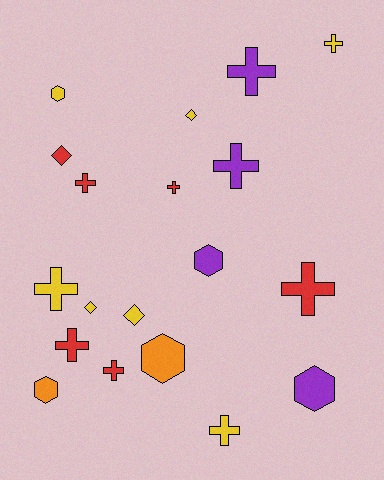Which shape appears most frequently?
Cross, with 10 objects.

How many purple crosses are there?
There are 2 purple crosses.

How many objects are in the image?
There are 19 objects.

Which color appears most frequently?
Yellow, with 7 objects.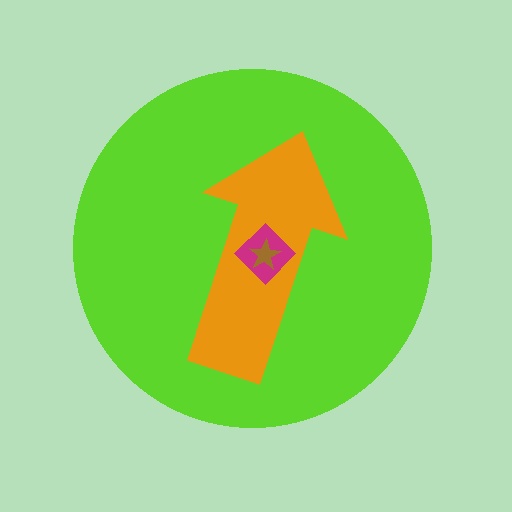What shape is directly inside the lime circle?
The orange arrow.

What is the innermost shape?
The brown star.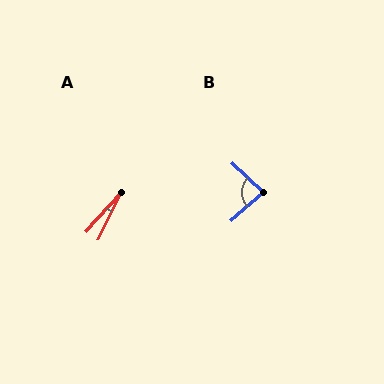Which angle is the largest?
B, at approximately 84 degrees.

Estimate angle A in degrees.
Approximately 16 degrees.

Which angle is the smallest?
A, at approximately 16 degrees.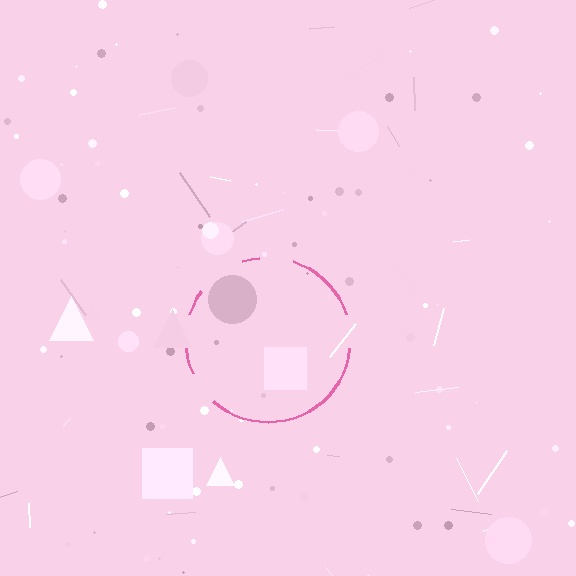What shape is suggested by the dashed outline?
The dashed outline suggests a circle.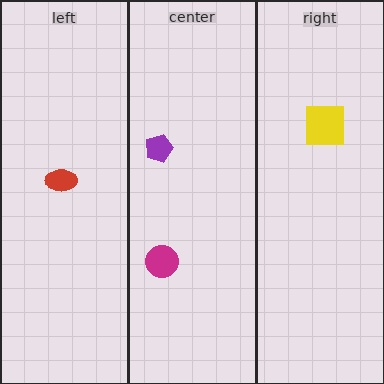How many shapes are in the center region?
2.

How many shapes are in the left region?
1.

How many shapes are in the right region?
1.